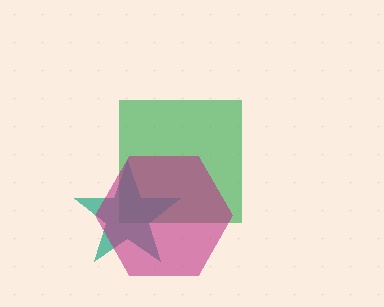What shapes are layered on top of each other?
The layered shapes are: a green square, a teal star, a magenta hexagon.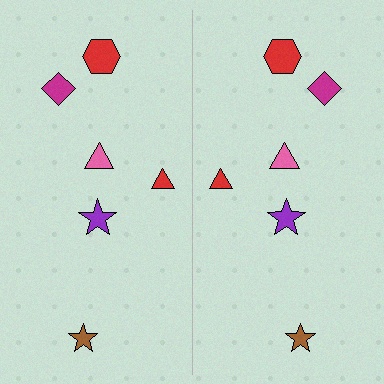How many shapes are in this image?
There are 12 shapes in this image.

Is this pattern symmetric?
Yes, this pattern has bilateral (reflection) symmetry.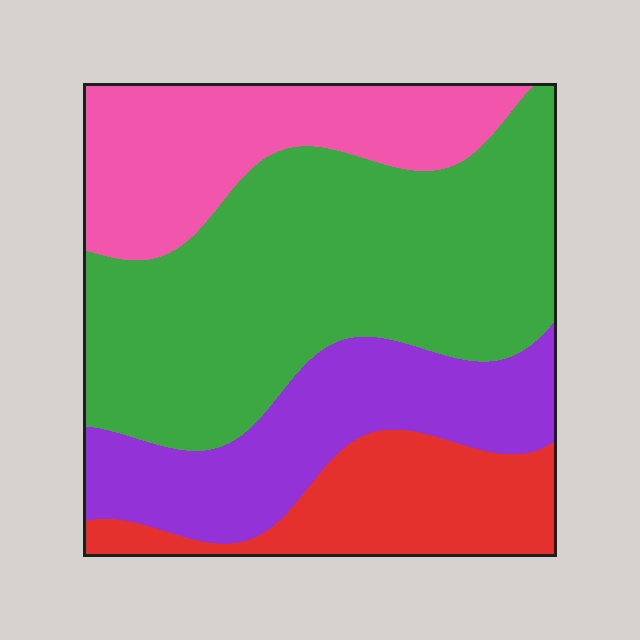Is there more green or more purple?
Green.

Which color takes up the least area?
Red, at roughly 15%.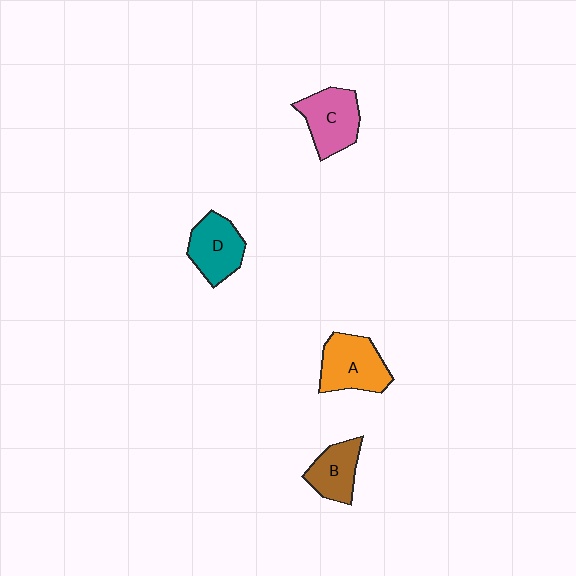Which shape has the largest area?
Shape A (orange).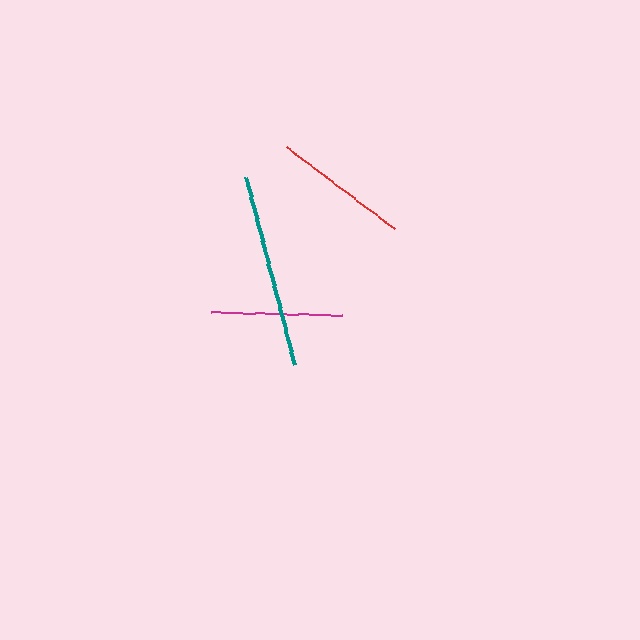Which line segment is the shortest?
The magenta line is the shortest at approximately 131 pixels.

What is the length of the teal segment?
The teal segment is approximately 193 pixels long.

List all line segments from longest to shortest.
From longest to shortest: teal, red, magenta.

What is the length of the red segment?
The red segment is approximately 135 pixels long.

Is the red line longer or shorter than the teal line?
The teal line is longer than the red line.